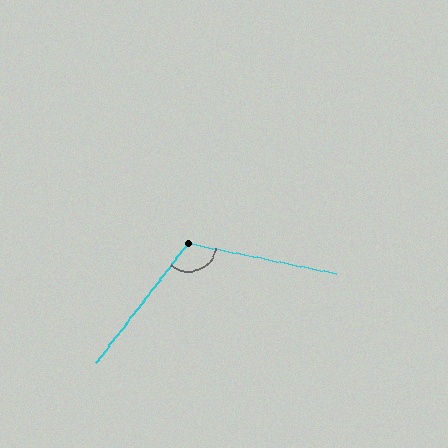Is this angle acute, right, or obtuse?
It is obtuse.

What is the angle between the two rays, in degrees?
Approximately 116 degrees.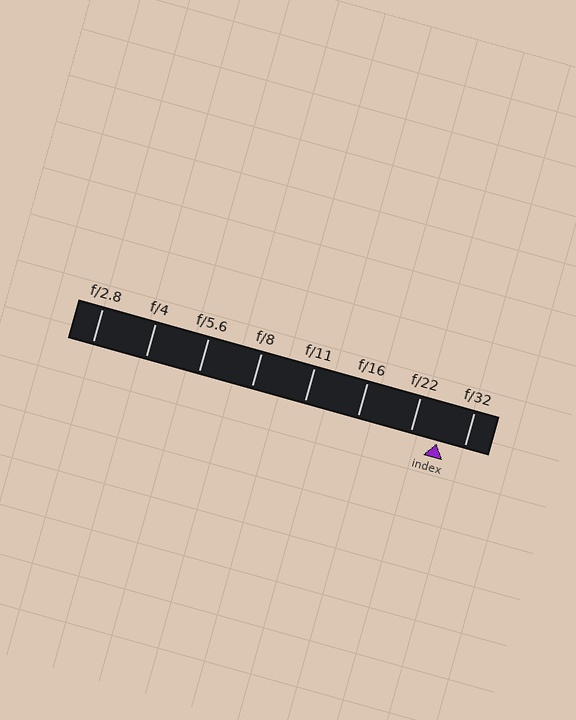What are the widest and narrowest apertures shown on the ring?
The widest aperture shown is f/2.8 and the narrowest is f/32.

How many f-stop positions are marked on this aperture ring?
There are 8 f-stop positions marked.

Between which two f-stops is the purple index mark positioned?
The index mark is between f/22 and f/32.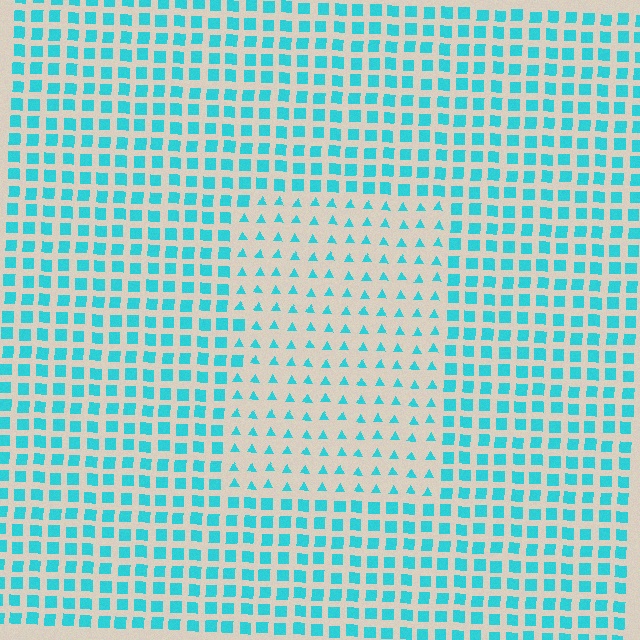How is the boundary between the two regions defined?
The boundary is defined by a change in element shape: triangles inside vs. squares outside. All elements share the same color and spacing.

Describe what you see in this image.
The image is filled with small cyan elements arranged in a uniform grid. A rectangle-shaped region contains triangles, while the surrounding area contains squares. The boundary is defined purely by the change in element shape.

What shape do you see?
I see a rectangle.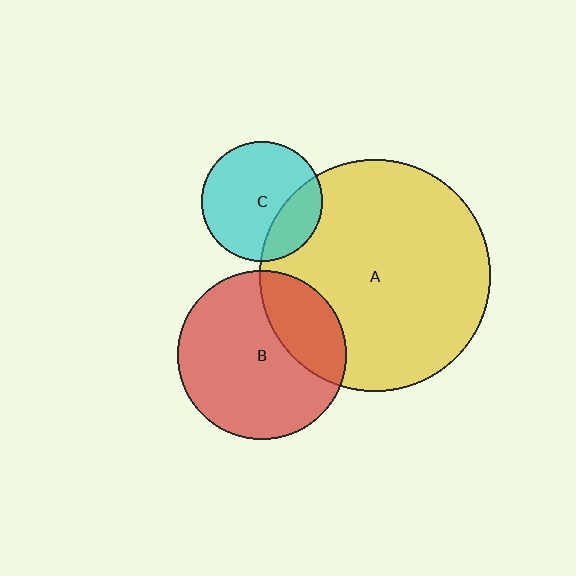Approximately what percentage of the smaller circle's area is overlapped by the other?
Approximately 25%.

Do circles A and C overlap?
Yes.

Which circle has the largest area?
Circle A (yellow).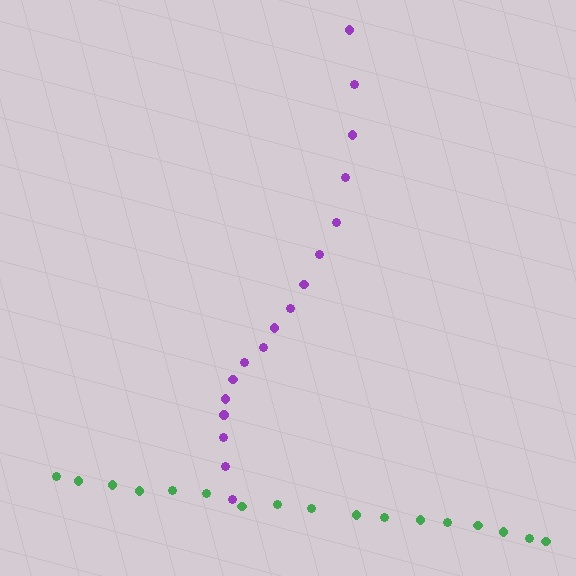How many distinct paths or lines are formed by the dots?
There are 2 distinct paths.